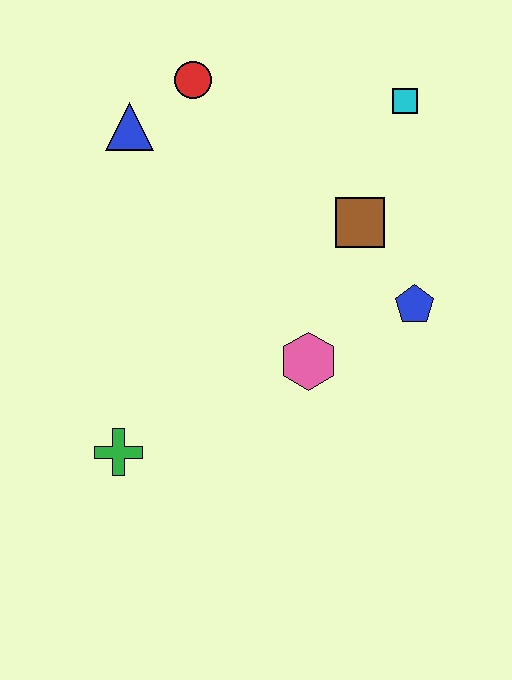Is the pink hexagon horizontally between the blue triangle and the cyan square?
Yes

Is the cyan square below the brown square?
No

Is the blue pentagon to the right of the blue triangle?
Yes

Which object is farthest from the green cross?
The cyan square is farthest from the green cross.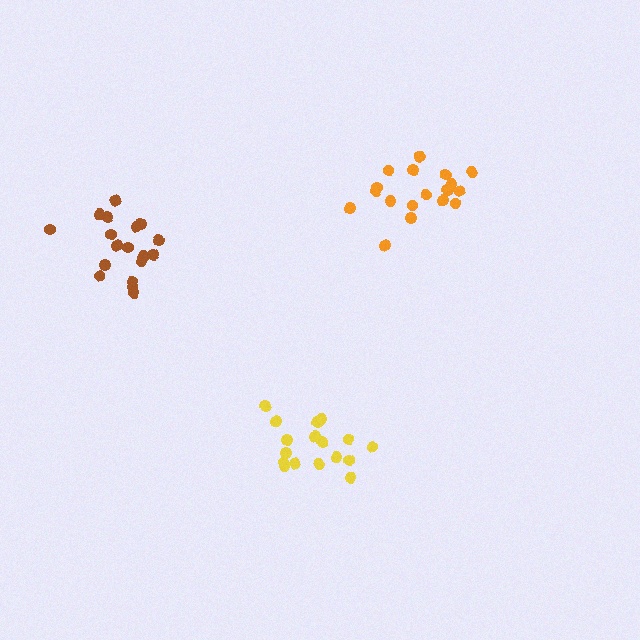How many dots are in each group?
Group 1: 18 dots, Group 2: 17 dots, Group 3: 18 dots (53 total).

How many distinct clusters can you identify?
There are 3 distinct clusters.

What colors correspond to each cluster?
The clusters are colored: brown, yellow, orange.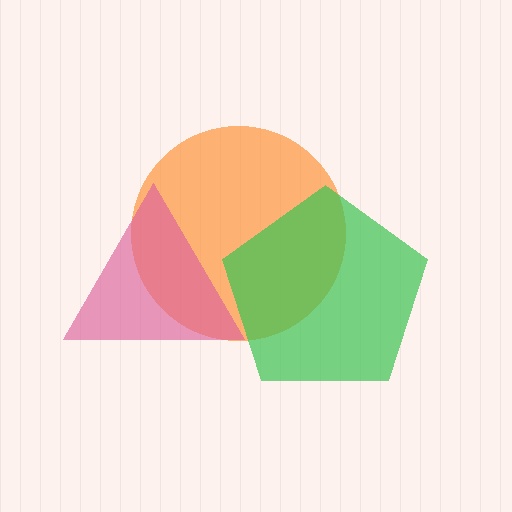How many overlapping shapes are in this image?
There are 3 overlapping shapes in the image.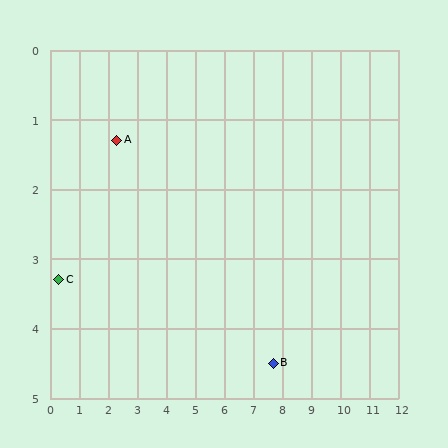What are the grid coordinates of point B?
Point B is at approximately (7.7, 4.5).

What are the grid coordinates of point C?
Point C is at approximately (0.3, 3.3).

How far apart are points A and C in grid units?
Points A and C are about 2.8 grid units apart.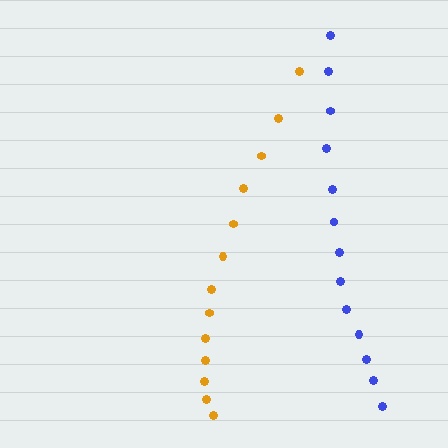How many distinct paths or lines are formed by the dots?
There are 2 distinct paths.